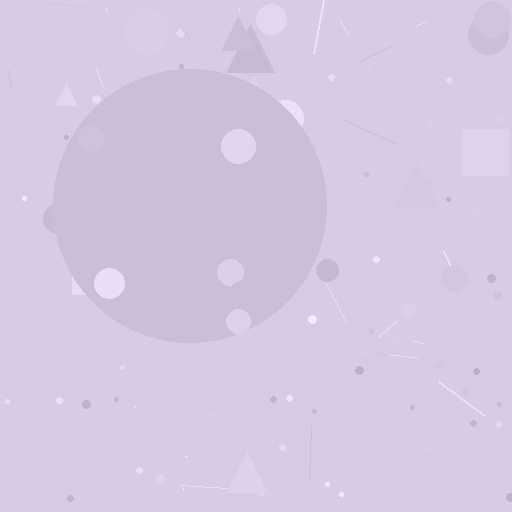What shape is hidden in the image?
A circle is hidden in the image.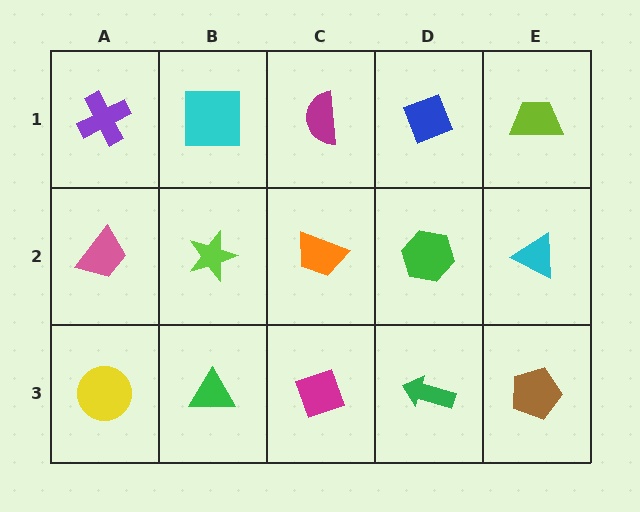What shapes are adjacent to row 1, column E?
A cyan triangle (row 2, column E), a blue diamond (row 1, column D).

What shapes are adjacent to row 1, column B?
A lime star (row 2, column B), a purple cross (row 1, column A), a magenta semicircle (row 1, column C).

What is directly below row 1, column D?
A green hexagon.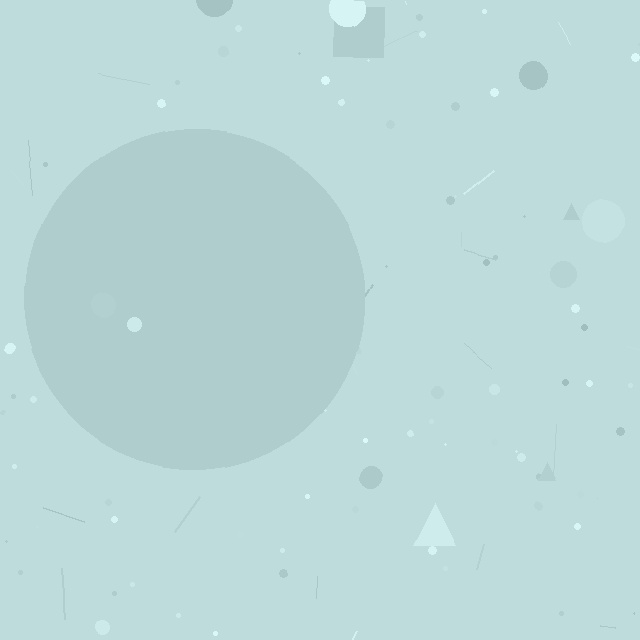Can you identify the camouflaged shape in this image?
The camouflaged shape is a circle.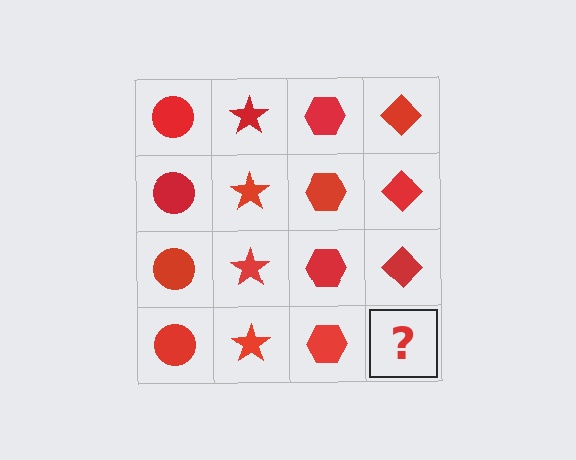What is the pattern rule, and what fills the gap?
The rule is that each column has a consistent shape. The gap should be filled with a red diamond.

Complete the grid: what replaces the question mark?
The question mark should be replaced with a red diamond.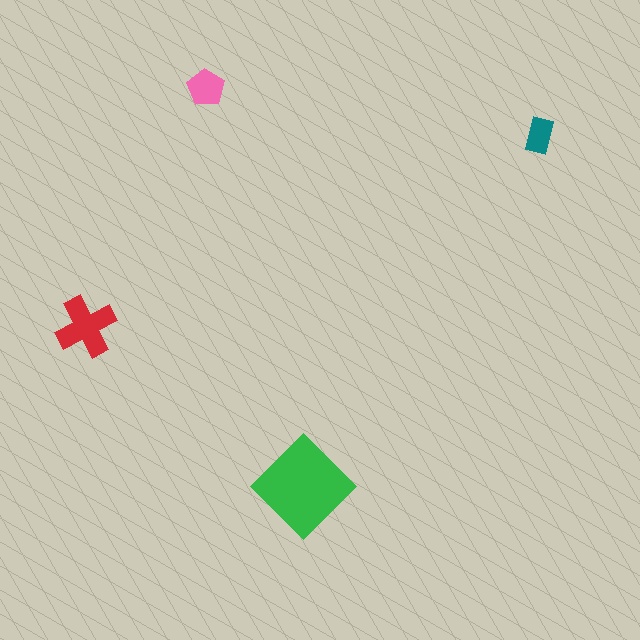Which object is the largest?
The green diamond.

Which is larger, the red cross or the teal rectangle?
The red cross.